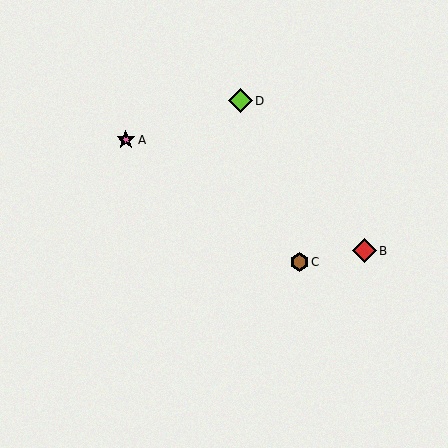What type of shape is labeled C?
Shape C is a brown hexagon.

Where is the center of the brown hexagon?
The center of the brown hexagon is at (299, 262).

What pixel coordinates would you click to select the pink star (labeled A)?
Click at (126, 140) to select the pink star A.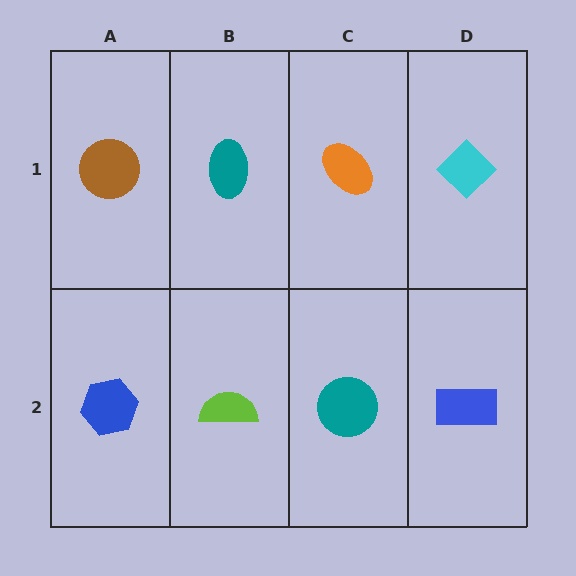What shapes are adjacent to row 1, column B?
A lime semicircle (row 2, column B), a brown circle (row 1, column A), an orange ellipse (row 1, column C).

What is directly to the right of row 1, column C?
A cyan diamond.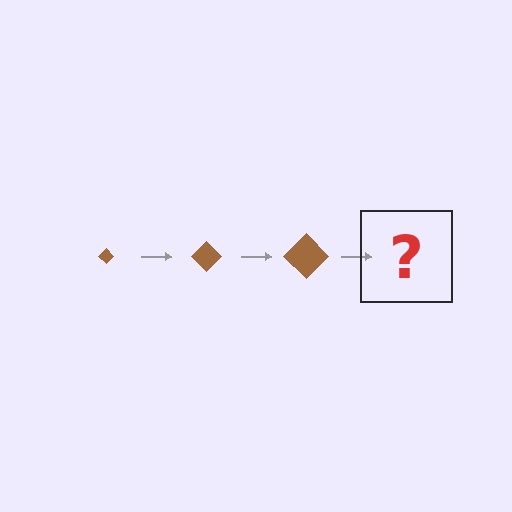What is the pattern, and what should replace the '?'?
The pattern is that the diamond gets progressively larger each step. The '?' should be a brown diamond, larger than the previous one.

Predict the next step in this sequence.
The next step is a brown diamond, larger than the previous one.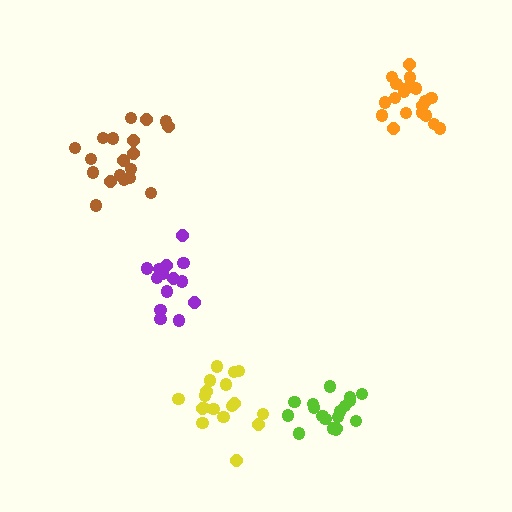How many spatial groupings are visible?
There are 5 spatial groupings.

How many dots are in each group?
Group 1: 18 dots, Group 2: 15 dots, Group 3: 18 dots, Group 4: 19 dots, Group 5: 19 dots (89 total).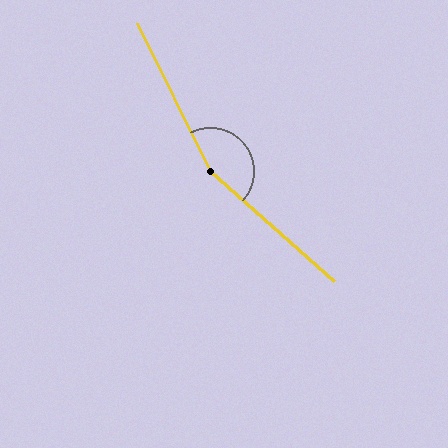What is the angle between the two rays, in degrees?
Approximately 158 degrees.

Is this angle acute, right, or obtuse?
It is obtuse.